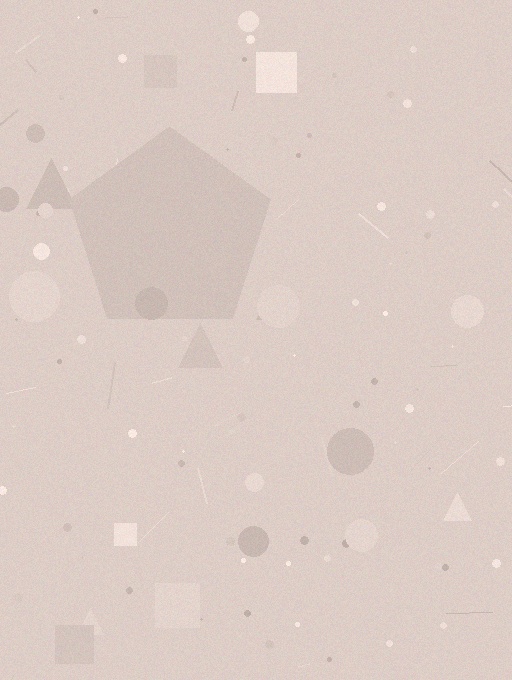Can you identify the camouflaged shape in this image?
The camouflaged shape is a pentagon.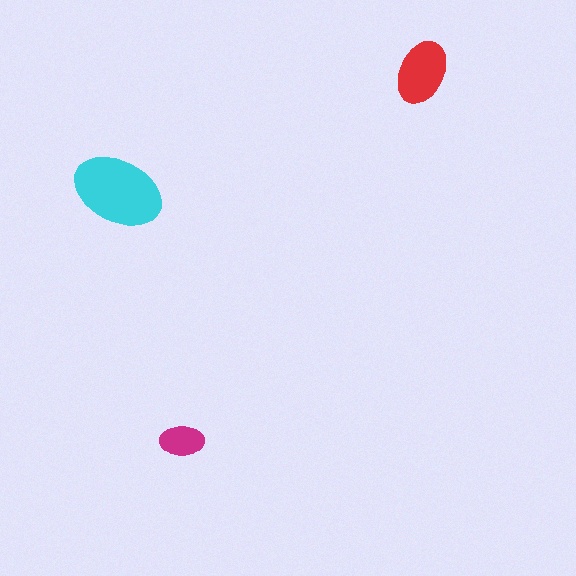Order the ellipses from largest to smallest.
the cyan one, the red one, the magenta one.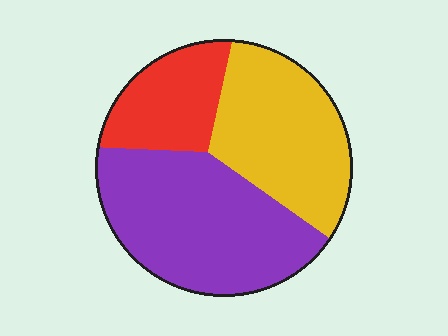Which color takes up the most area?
Purple, at roughly 45%.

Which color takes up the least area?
Red, at roughly 20%.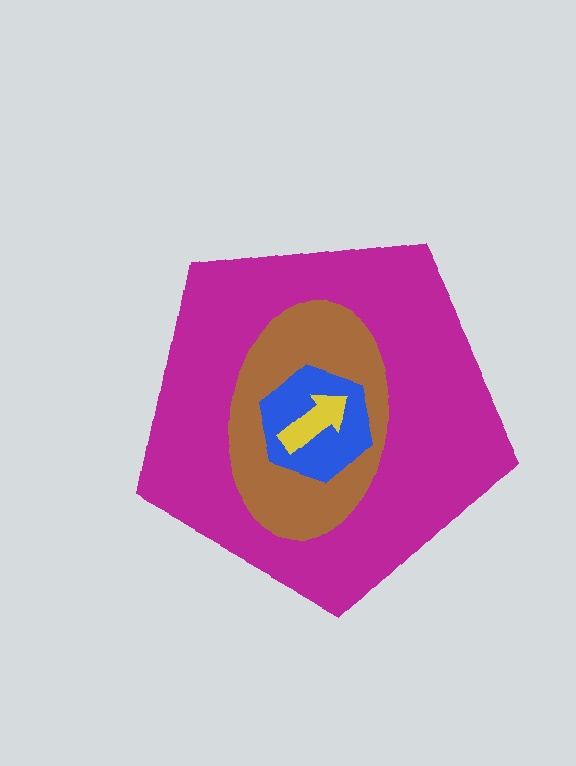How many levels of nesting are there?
4.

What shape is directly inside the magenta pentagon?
The brown ellipse.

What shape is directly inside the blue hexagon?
The yellow arrow.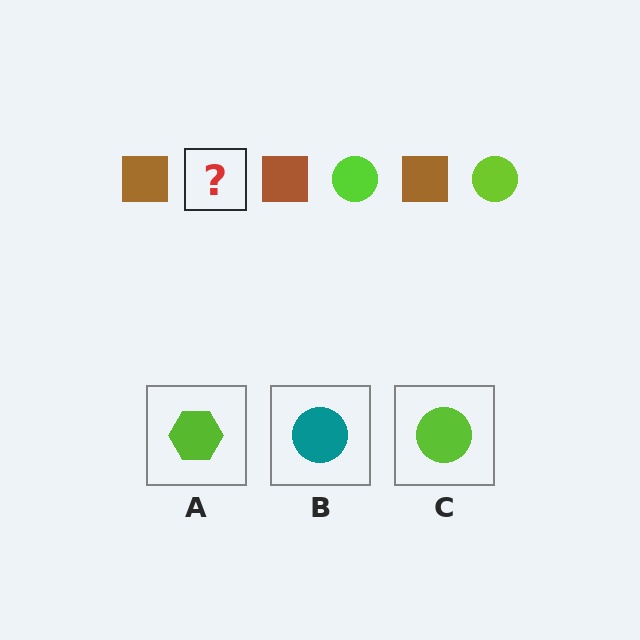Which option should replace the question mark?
Option C.